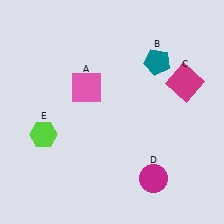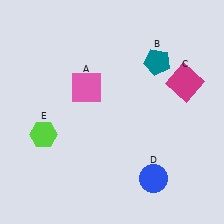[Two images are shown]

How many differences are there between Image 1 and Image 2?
There is 1 difference between the two images.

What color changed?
The circle (D) changed from magenta in Image 1 to blue in Image 2.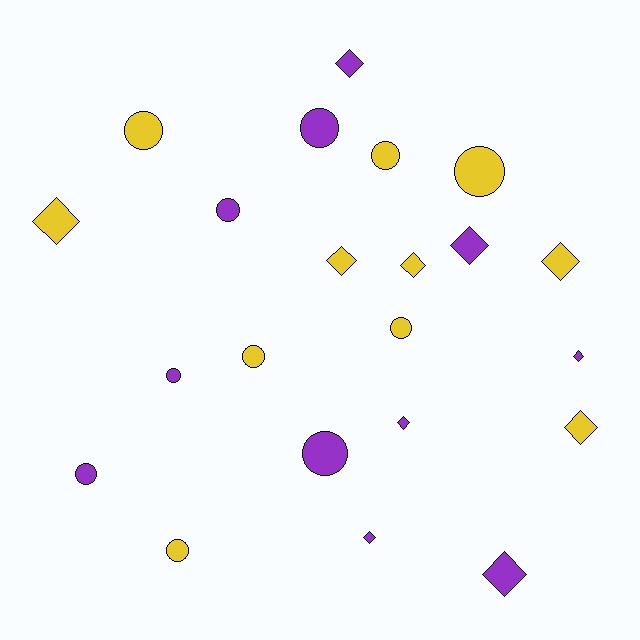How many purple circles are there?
There are 5 purple circles.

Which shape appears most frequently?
Diamond, with 11 objects.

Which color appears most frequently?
Yellow, with 11 objects.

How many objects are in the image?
There are 22 objects.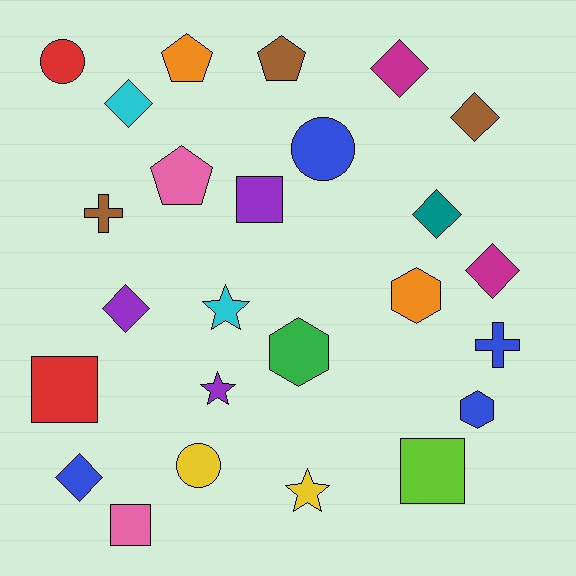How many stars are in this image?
There are 3 stars.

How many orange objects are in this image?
There are 2 orange objects.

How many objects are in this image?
There are 25 objects.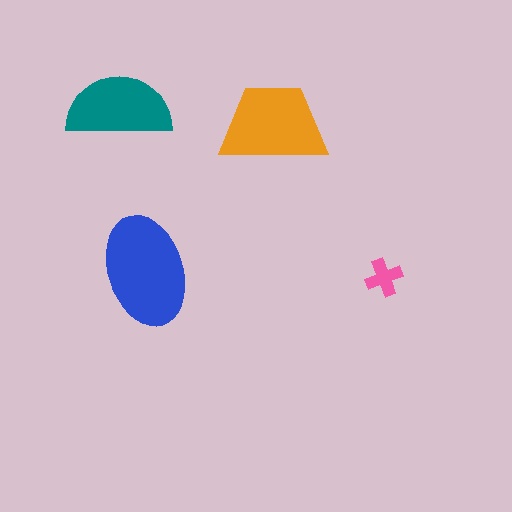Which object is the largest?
The blue ellipse.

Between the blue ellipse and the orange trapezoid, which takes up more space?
The blue ellipse.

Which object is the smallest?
The pink cross.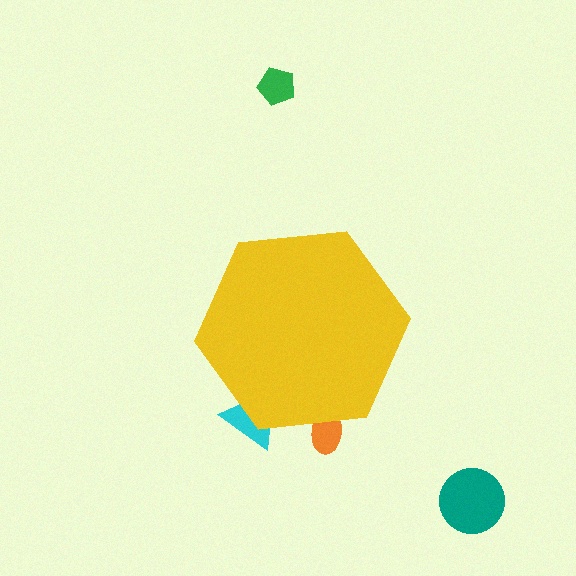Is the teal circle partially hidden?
No, the teal circle is fully visible.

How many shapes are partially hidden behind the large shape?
2 shapes are partially hidden.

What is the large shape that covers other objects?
A yellow hexagon.